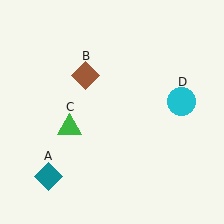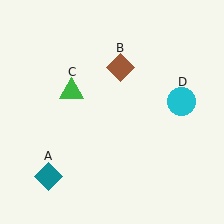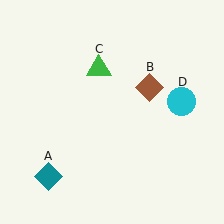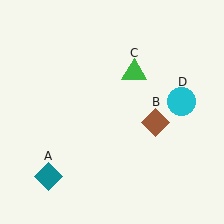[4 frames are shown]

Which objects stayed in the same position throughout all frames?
Teal diamond (object A) and cyan circle (object D) remained stationary.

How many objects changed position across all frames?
2 objects changed position: brown diamond (object B), green triangle (object C).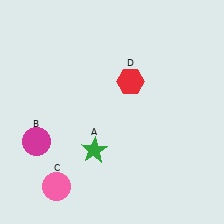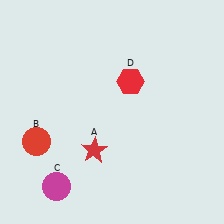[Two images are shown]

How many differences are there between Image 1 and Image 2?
There are 3 differences between the two images.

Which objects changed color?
A changed from green to red. B changed from magenta to red. C changed from pink to magenta.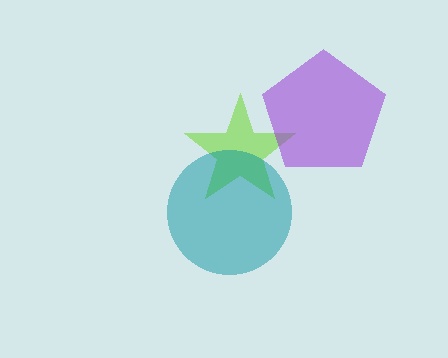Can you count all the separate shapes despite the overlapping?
Yes, there are 3 separate shapes.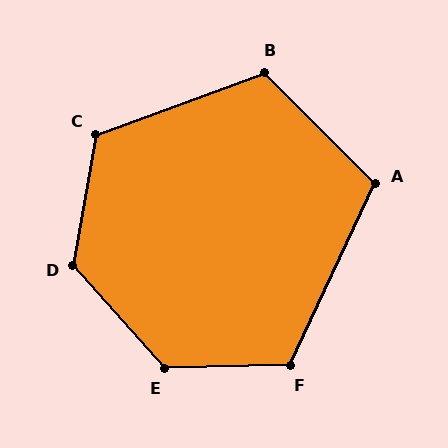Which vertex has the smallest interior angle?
A, at approximately 110 degrees.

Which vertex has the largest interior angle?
E, at approximately 130 degrees.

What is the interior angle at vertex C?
Approximately 120 degrees (obtuse).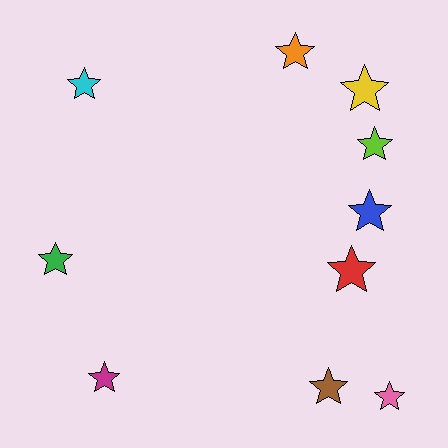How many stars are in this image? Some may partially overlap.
There are 10 stars.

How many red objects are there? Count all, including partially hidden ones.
There is 1 red object.